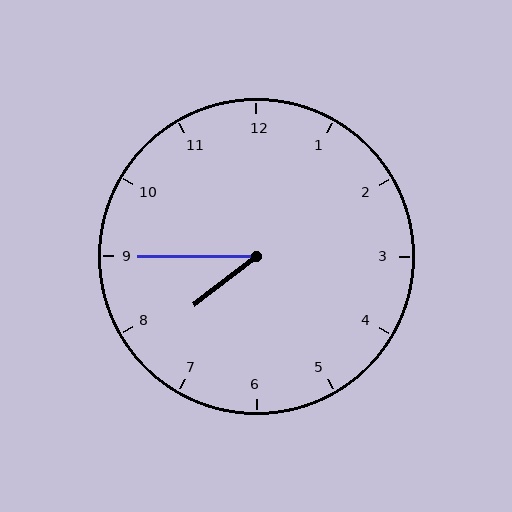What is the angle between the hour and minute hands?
Approximately 38 degrees.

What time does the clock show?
7:45.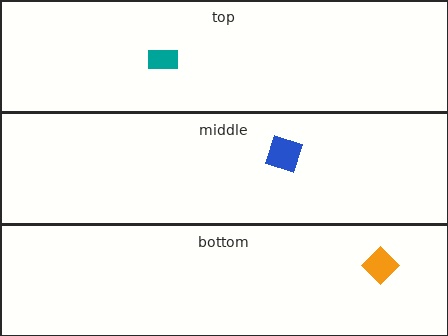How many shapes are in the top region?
1.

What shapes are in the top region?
The teal rectangle.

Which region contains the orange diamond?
The bottom region.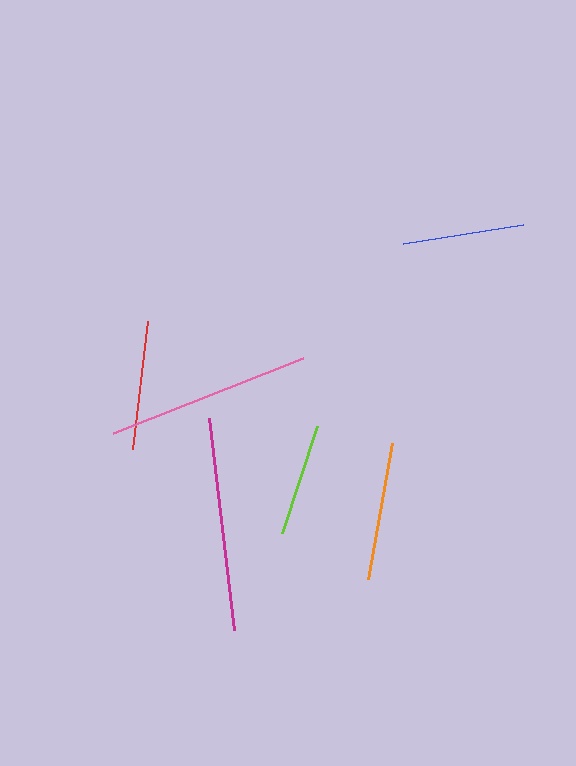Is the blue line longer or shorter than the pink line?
The pink line is longer than the blue line.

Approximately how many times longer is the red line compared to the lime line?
The red line is approximately 1.1 times the length of the lime line.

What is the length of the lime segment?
The lime segment is approximately 113 pixels long.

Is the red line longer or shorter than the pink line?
The pink line is longer than the red line.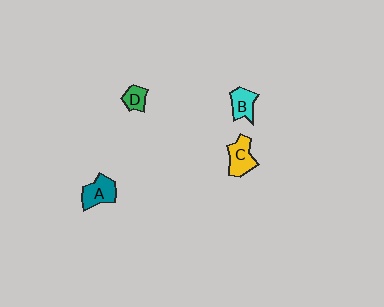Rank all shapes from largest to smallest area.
From largest to smallest: A (teal), C (yellow), B (cyan), D (green).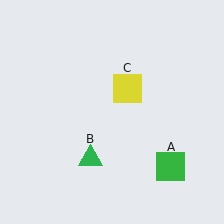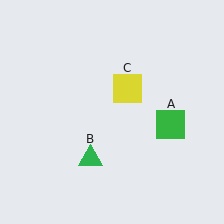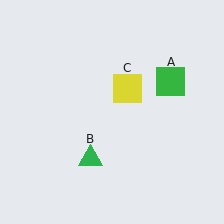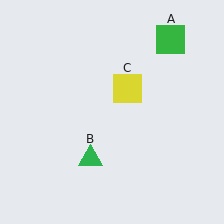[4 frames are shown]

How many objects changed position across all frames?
1 object changed position: green square (object A).